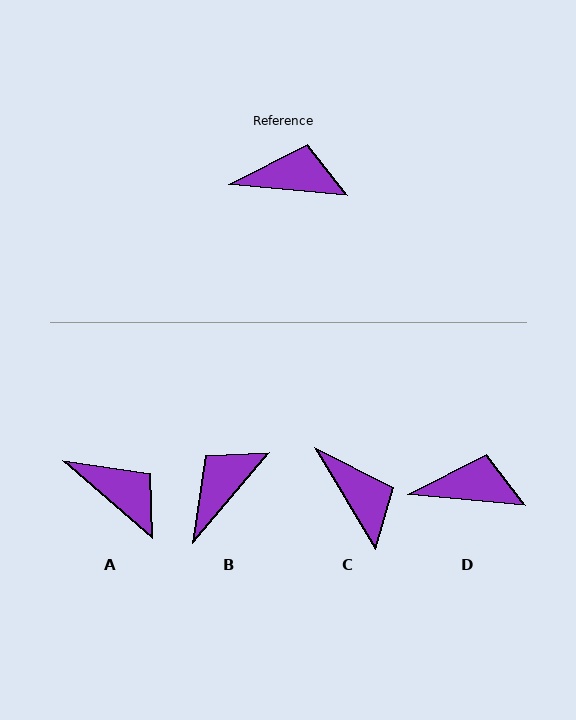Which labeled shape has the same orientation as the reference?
D.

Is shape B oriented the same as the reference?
No, it is off by about 55 degrees.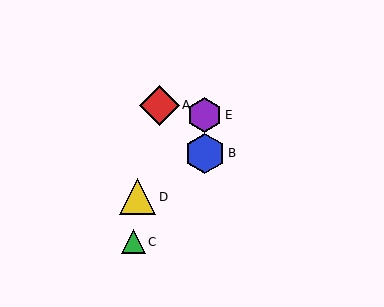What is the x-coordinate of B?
Object B is at x≈205.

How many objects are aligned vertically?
2 objects (B, E) are aligned vertically.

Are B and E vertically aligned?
Yes, both are at x≈205.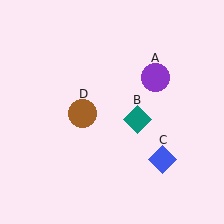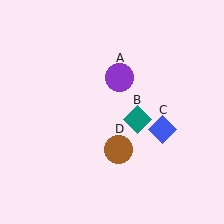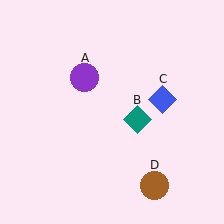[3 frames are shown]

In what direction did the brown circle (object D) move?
The brown circle (object D) moved down and to the right.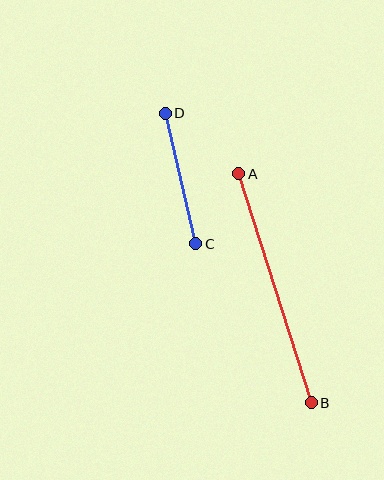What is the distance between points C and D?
The distance is approximately 134 pixels.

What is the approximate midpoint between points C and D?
The midpoint is at approximately (181, 179) pixels.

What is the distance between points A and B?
The distance is approximately 240 pixels.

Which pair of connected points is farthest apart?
Points A and B are farthest apart.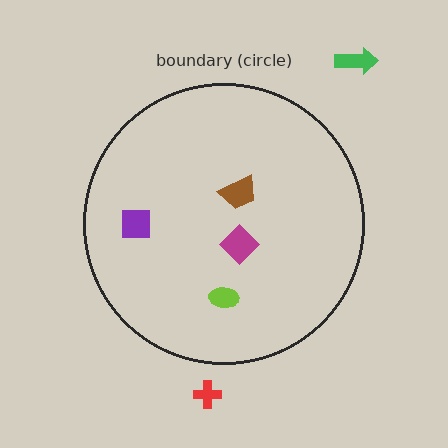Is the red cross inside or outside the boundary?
Outside.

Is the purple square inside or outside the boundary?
Inside.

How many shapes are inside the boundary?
4 inside, 2 outside.